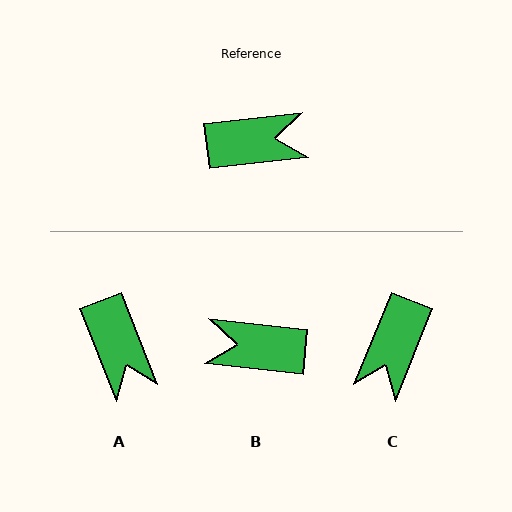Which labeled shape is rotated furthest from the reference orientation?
B, about 167 degrees away.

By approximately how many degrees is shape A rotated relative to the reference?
Approximately 75 degrees clockwise.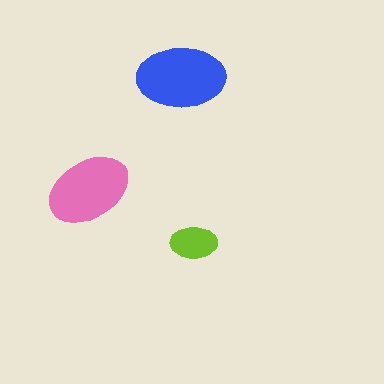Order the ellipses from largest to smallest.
the blue one, the pink one, the lime one.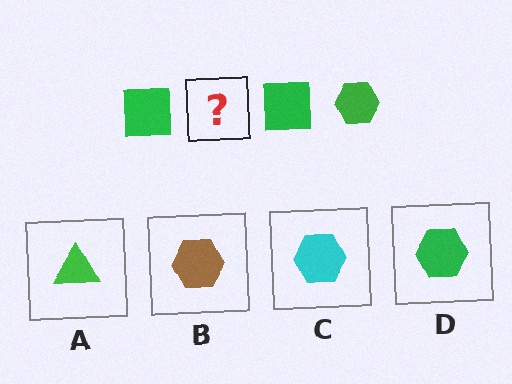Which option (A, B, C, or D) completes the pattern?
D.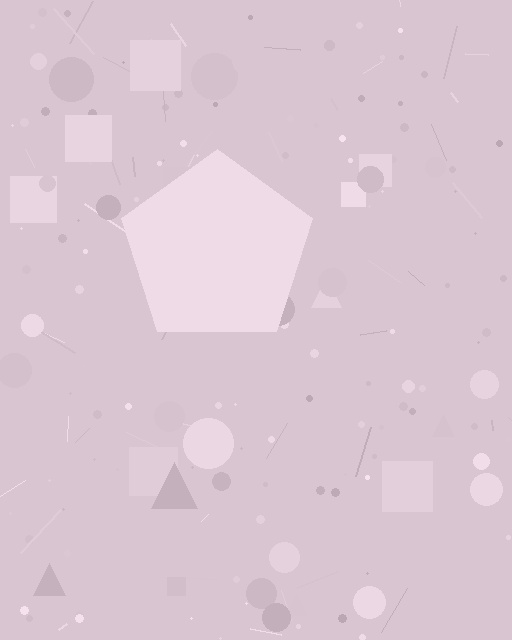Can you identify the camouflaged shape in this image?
The camouflaged shape is a pentagon.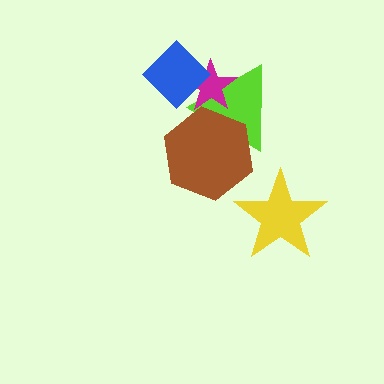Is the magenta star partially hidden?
Yes, it is partially covered by another shape.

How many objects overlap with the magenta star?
3 objects overlap with the magenta star.